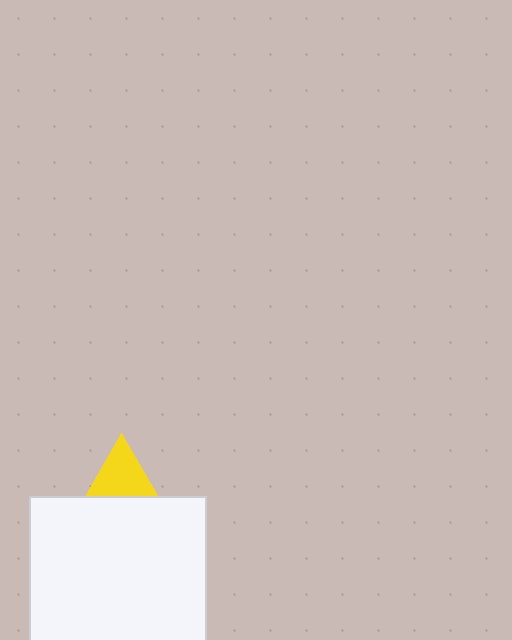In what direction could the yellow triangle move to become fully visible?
The yellow triangle could move up. That would shift it out from behind the white square entirely.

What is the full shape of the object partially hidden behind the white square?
The partially hidden object is a yellow triangle.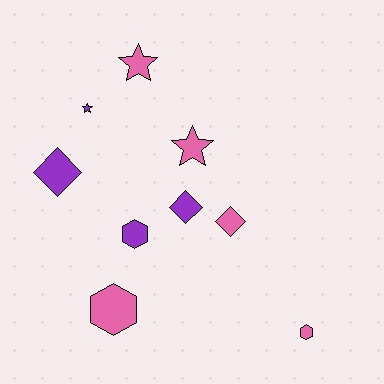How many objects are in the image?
There are 9 objects.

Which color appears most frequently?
Pink, with 5 objects.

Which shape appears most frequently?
Diamond, with 3 objects.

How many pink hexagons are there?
There are 2 pink hexagons.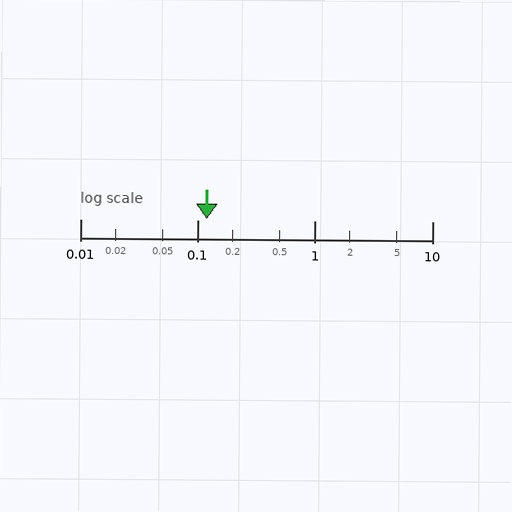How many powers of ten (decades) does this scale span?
The scale spans 3 decades, from 0.01 to 10.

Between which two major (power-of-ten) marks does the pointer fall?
The pointer is between 0.1 and 1.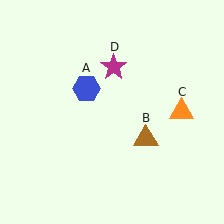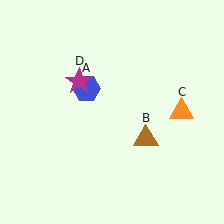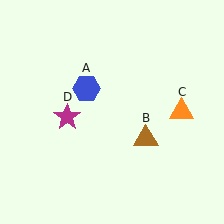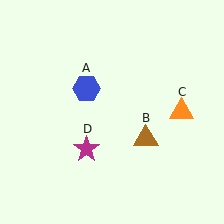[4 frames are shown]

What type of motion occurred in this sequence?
The magenta star (object D) rotated counterclockwise around the center of the scene.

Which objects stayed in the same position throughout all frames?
Blue hexagon (object A) and brown triangle (object B) and orange triangle (object C) remained stationary.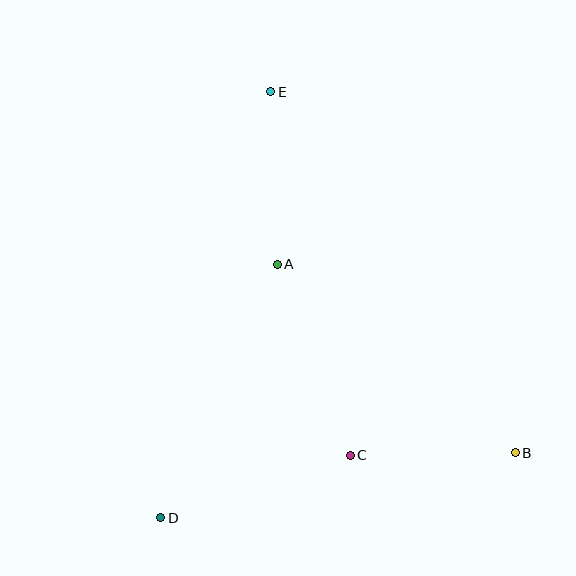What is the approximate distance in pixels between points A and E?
The distance between A and E is approximately 173 pixels.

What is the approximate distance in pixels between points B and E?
The distance between B and E is approximately 436 pixels.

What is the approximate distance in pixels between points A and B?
The distance between A and B is approximately 304 pixels.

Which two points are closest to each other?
Points B and C are closest to each other.